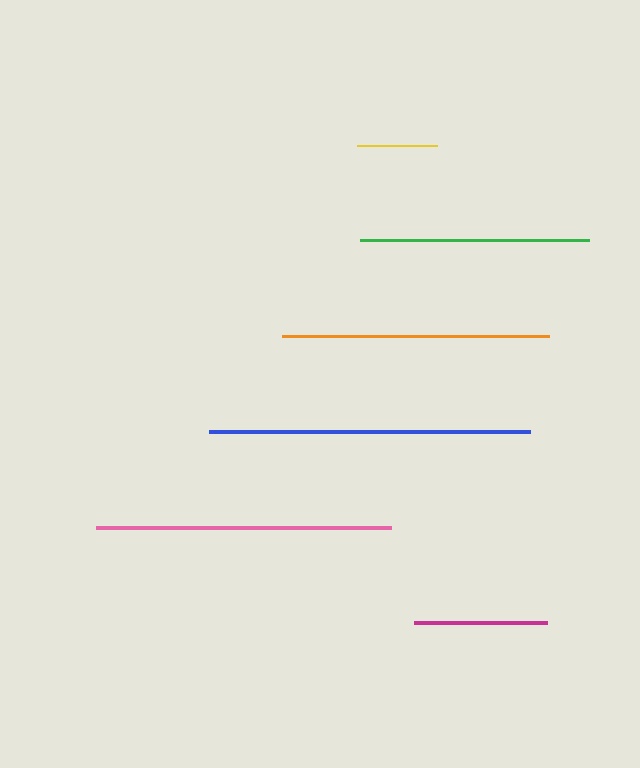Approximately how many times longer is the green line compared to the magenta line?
The green line is approximately 1.7 times the length of the magenta line.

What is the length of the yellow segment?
The yellow segment is approximately 80 pixels long.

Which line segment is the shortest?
The yellow line is the shortest at approximately 80 pixels.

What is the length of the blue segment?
The blue segment is approximately 321 pixels long.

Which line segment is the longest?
The blue line is the longest at approximately 321 pixels.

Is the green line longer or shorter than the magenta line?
The green line is longer than the magenta line.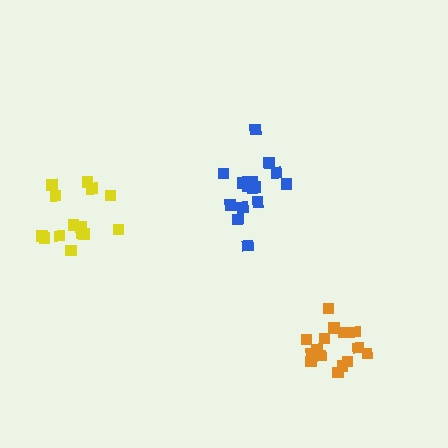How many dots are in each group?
Group 1: 15 dots, Group 2: 15 dots, Group 3: 14 dots (44 total).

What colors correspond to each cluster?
The clusters are colored: blue, orange, yellow.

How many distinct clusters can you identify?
There are 3 distinct clusters.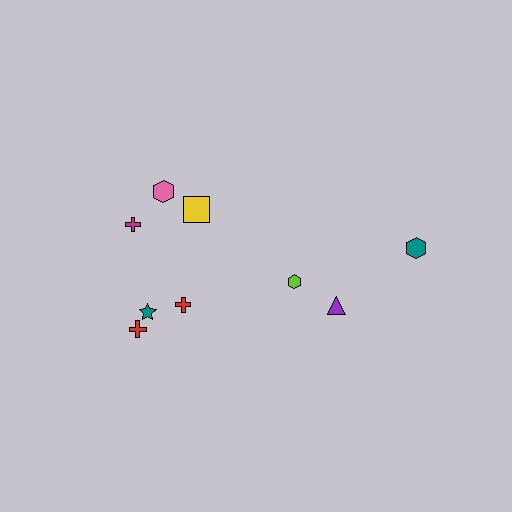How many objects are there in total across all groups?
There are 9 objects.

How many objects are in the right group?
There are 3 objects.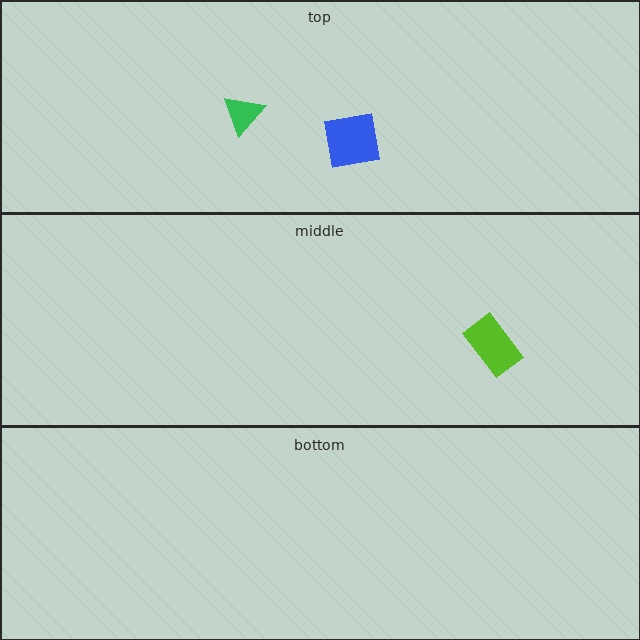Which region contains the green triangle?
The top region.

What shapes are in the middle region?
The lime rectangle.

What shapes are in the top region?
The green triangle, the blue square.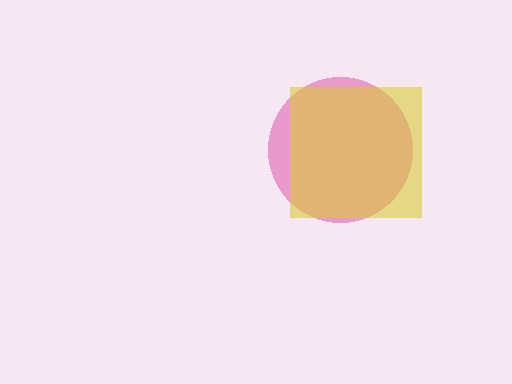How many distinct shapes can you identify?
There are 2 distinct shapes: a pink circle, a yellow square.